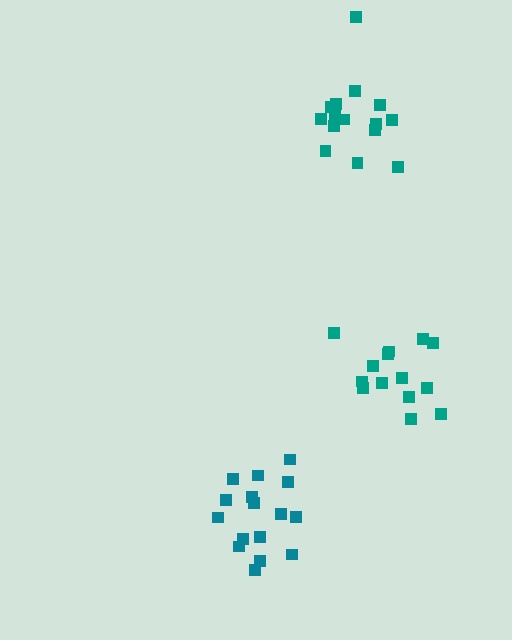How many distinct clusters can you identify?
There are 3 distinct clusters.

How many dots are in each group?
Group 1: 14 dots, Group 2: 15 dots, Group 3: 16 dots (45 total).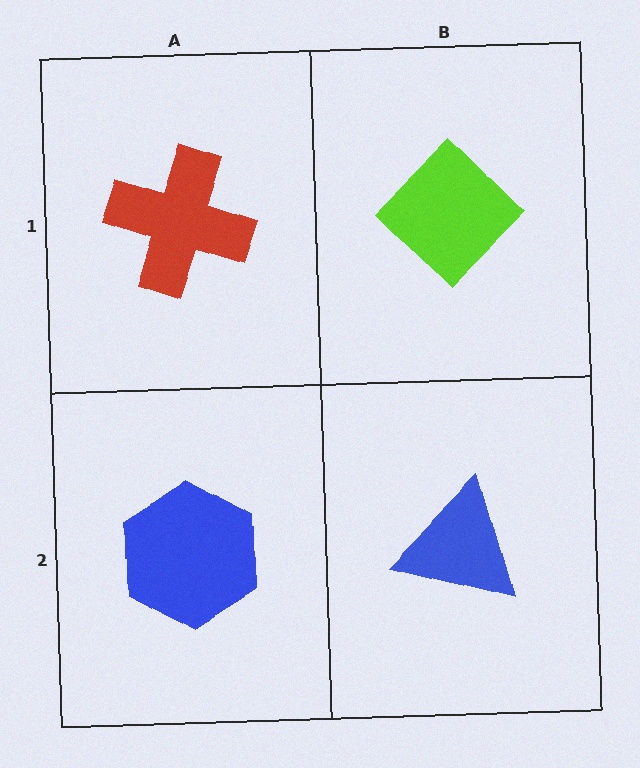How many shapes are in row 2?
2 shapes.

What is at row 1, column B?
A lime diamond.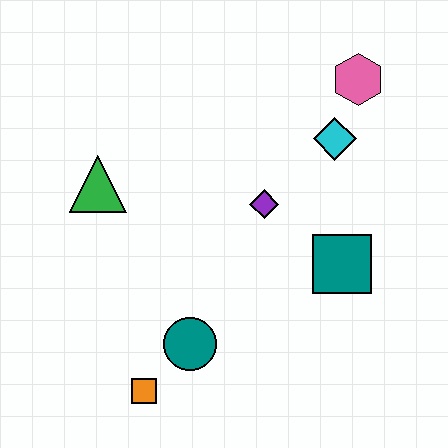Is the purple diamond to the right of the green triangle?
Yes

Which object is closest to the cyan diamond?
The pink hexagon is closest to the cyan diamond.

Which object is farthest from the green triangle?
The pink hexagon is farthest from the green triangle.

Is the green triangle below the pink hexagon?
Yes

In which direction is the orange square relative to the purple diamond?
The orange square is below the purple diamond.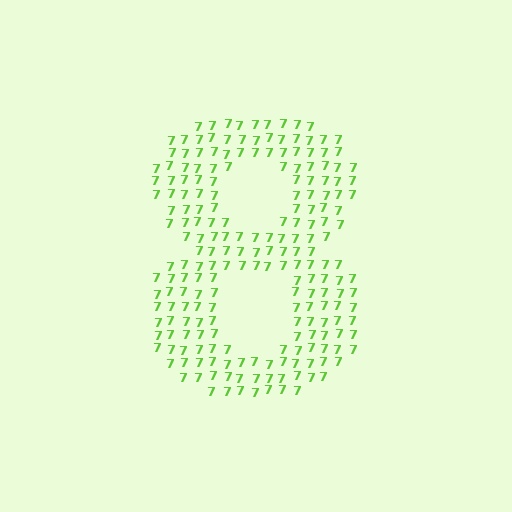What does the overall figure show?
The overall figure shows the digit 8.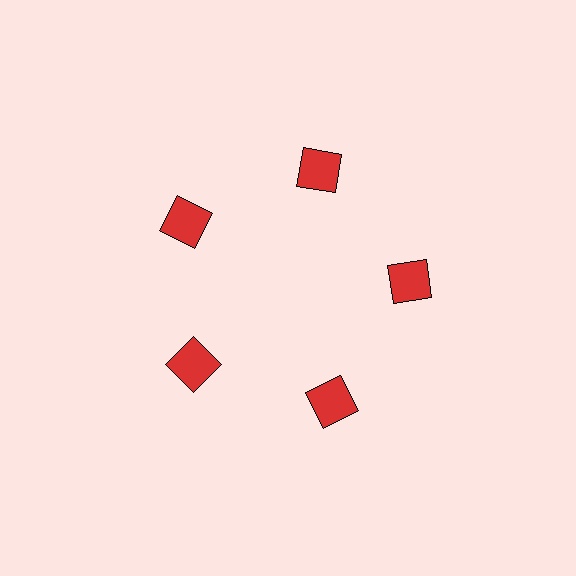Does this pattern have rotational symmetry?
Yes, this pattern has 5-fold rotational symmetry. It looks the same after rotating 72 degrees around the center.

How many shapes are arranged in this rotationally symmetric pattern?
There are 5 shapes, arranged in 5 groups of 1.